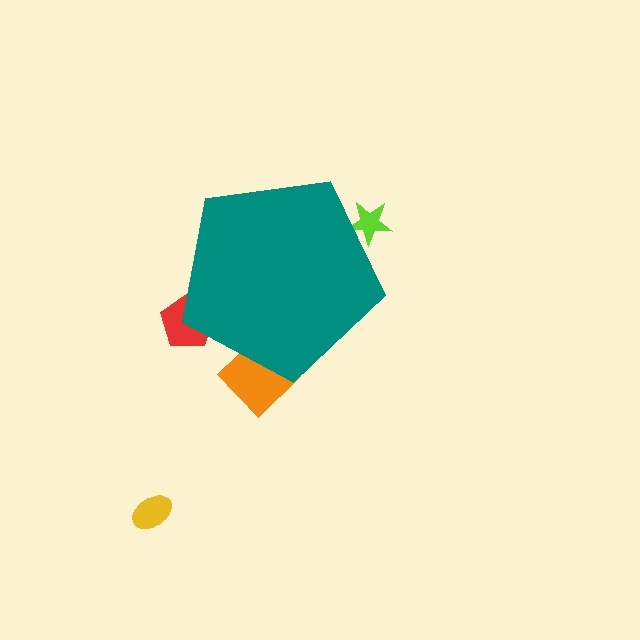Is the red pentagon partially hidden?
Yes, the red pentagon is partially hidden behind the teal pentagon.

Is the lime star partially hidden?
Yes, the lime star is partially hidden behind the teal pentagon.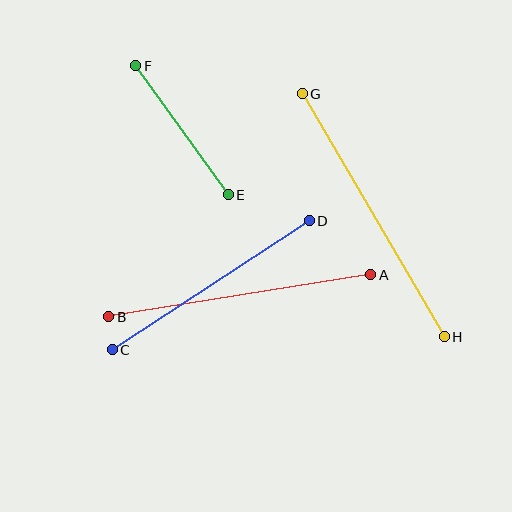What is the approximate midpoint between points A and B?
The midpoint is at approximately (240, 296) pixels.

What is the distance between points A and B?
The distance is approximately 266 pixels.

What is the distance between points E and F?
The distance is approximately 159 pixels.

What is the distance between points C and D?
The distance is approximately 236 pixels.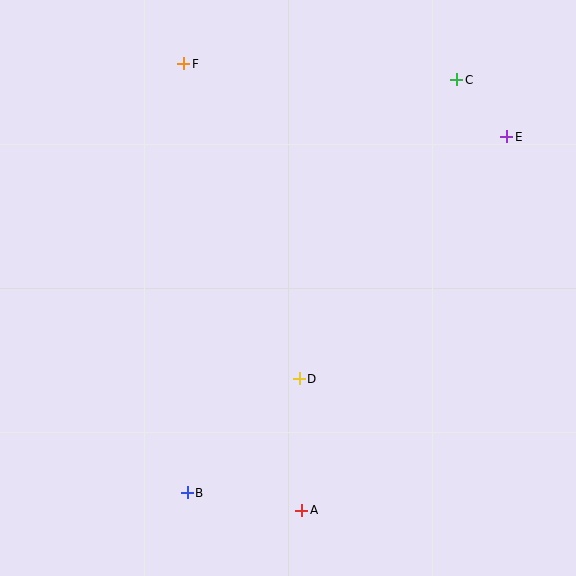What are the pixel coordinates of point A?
Point A is at (302, 510).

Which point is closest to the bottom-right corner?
Point A is closest to the bottom-right corner.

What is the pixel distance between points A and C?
The distance between A and C is 458 pixels.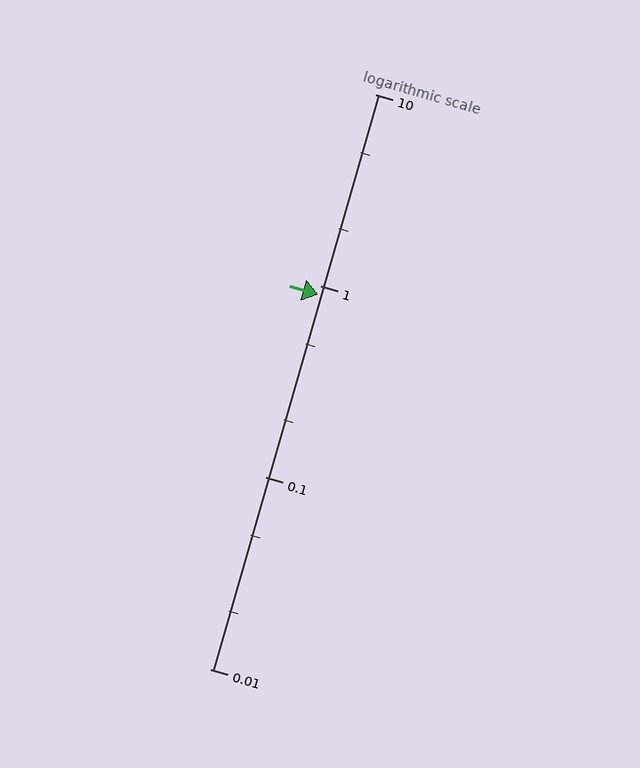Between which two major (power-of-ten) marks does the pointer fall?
The pointer is between 0.1 and 1.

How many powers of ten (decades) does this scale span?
The scale spans 3 decades, from 0.01 to 10.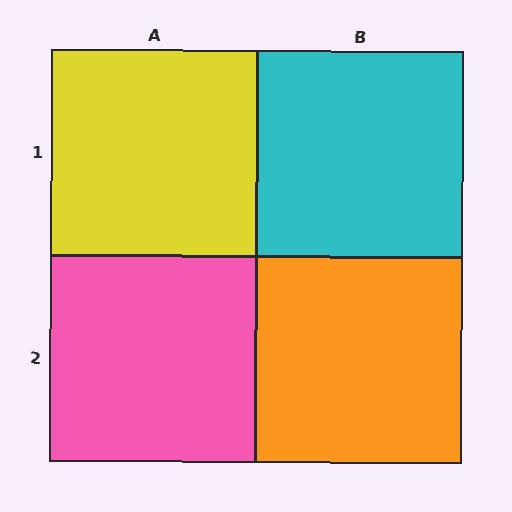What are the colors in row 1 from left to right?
Yellow, cyan.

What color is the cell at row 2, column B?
Orange.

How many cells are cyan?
1 cell is cyan.